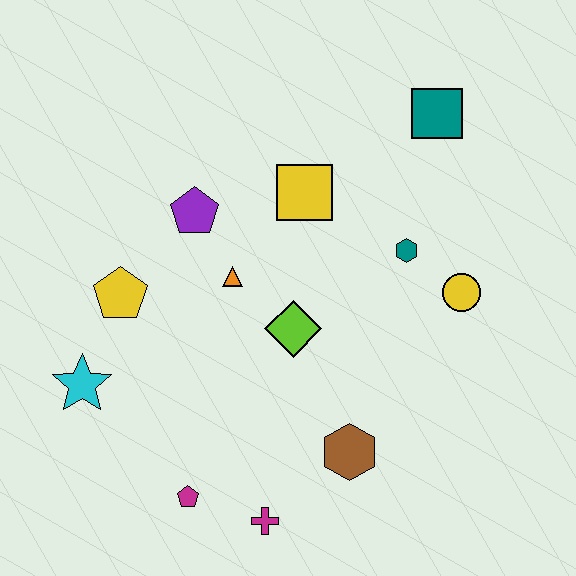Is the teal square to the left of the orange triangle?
No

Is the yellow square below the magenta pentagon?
No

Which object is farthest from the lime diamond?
The teal square is farthest from the lime diamond.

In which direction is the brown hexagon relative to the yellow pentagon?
The brown hexagon is to the right of the yellow pentagon.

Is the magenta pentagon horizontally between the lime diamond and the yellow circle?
No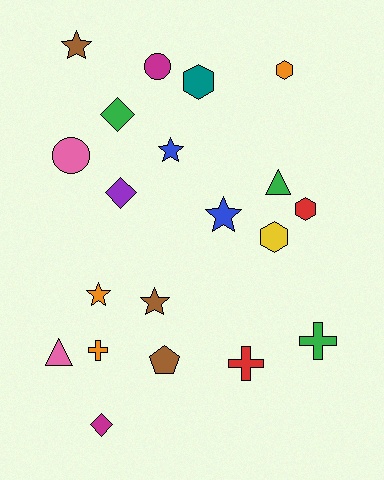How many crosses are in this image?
There are 3 crosses.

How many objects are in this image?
There are 20 objects.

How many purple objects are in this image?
There is 1 purple object.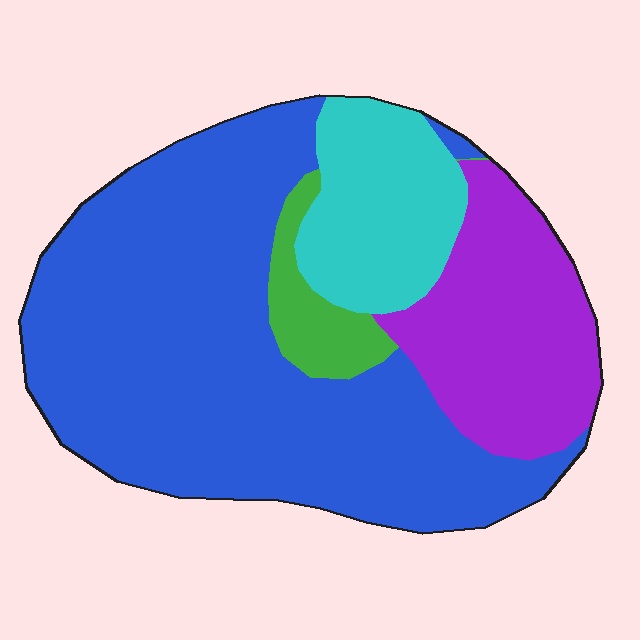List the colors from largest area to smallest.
From largest to smallest: blue, purple, cyan, green.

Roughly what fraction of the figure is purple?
Purple covers 20% of the figure.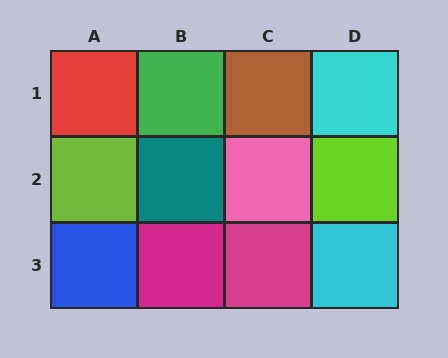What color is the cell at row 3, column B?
Magenta.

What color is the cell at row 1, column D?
Cyan.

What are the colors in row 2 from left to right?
Lime, teal, pink, lime.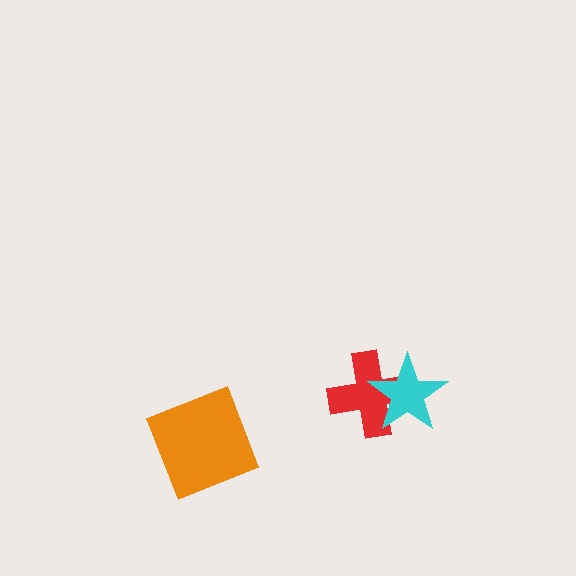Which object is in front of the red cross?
The cyan star is in front of the red cross.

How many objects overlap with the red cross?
1 object overlaps with the red cross.